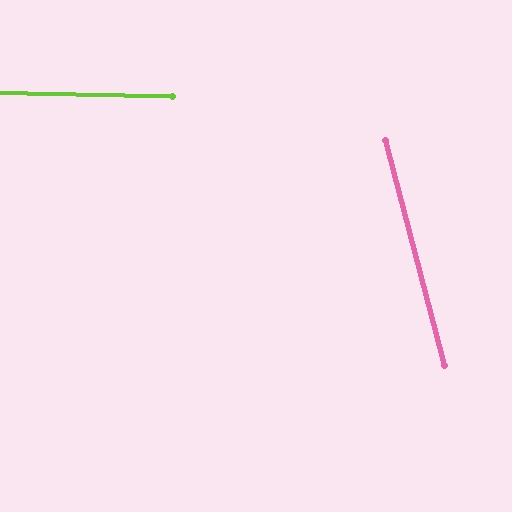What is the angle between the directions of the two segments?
Approximately 74 degrees.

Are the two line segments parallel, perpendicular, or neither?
Neither parallel nor perpendicular — they differ by about 74°.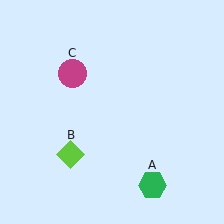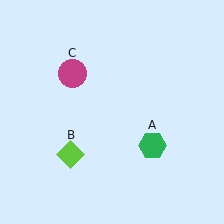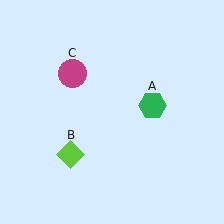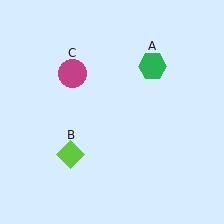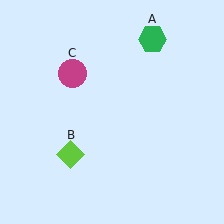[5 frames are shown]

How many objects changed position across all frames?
1 object changed position: green hexagon (object A).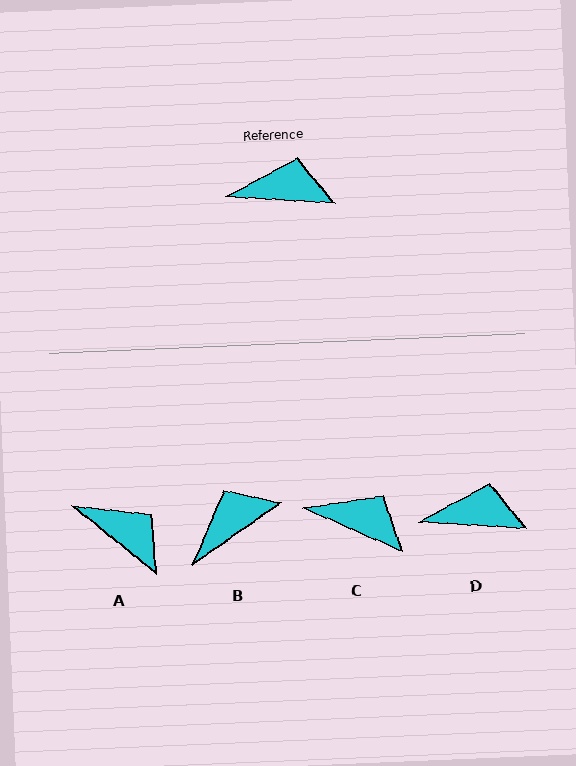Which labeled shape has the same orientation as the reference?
D.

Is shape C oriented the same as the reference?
No, it is off by about 20 degrees.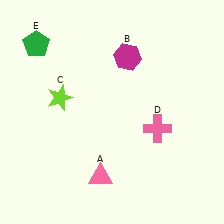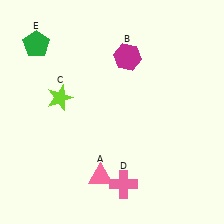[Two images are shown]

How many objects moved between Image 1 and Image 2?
1 object moved between the two images.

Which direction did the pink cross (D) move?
The pink cross (D) moved down.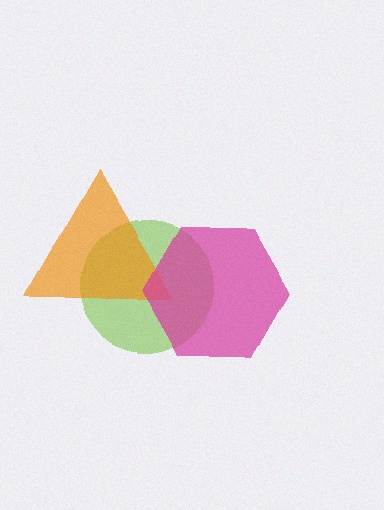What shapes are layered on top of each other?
The layered shapes are: a lime circle, an orange triangle, a magenta hexagon.